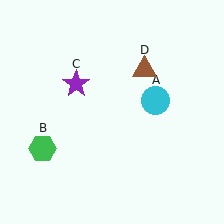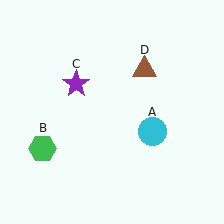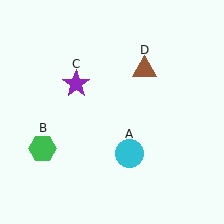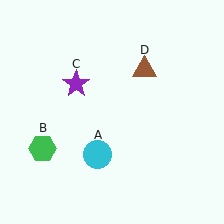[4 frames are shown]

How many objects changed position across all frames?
1 object changed position: cyan circle (object A).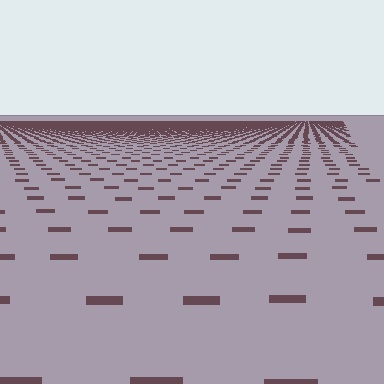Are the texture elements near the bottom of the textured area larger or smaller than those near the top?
Larger. Near the bottom, elements are closer to the viewer and appear at a bigger on-screen size.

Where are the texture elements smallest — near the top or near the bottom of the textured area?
Near the top.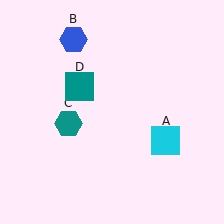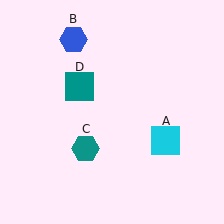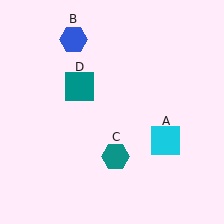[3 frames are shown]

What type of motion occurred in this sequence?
The teal hexagon (object C) rotated counterclockwise around the center of the scene.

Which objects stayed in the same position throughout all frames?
Cyan square (object A) and blue hexagon (object B) and teal square (object D) remained stationary.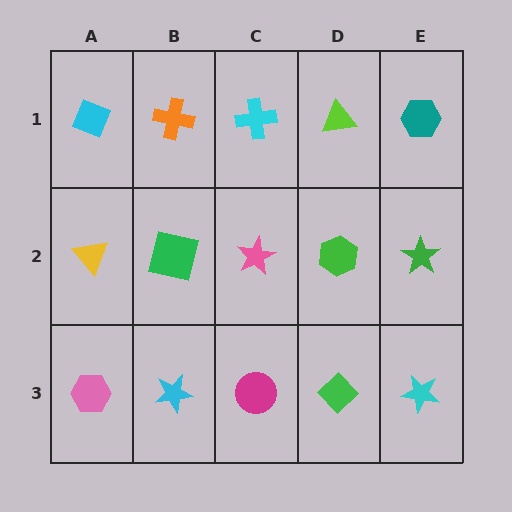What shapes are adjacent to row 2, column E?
A teal hexagon (row 1, column E), a cyan star (row 3, column E), a green hexagon (row 2, column D).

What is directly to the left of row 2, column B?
A yellow triangle.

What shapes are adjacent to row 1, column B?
A green square (row 2, column B), a cyan diamond (row 1, column A), a cyan cross (row 1, column C).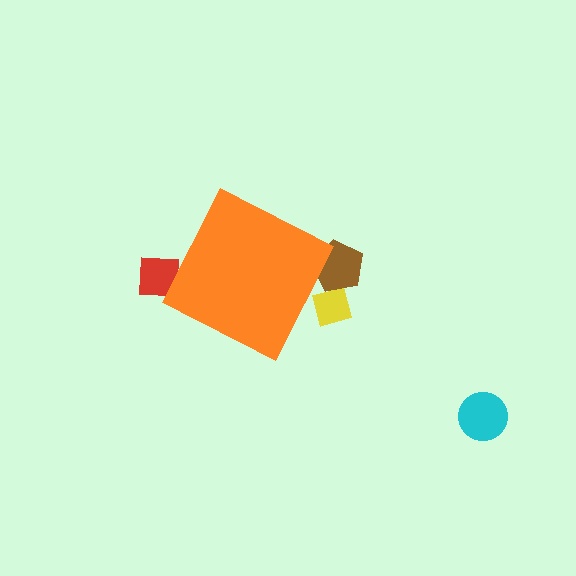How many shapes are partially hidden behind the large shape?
3 shapes are partially hidden.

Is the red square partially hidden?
Yes, the red square is partially hidden behind the orange diamond.